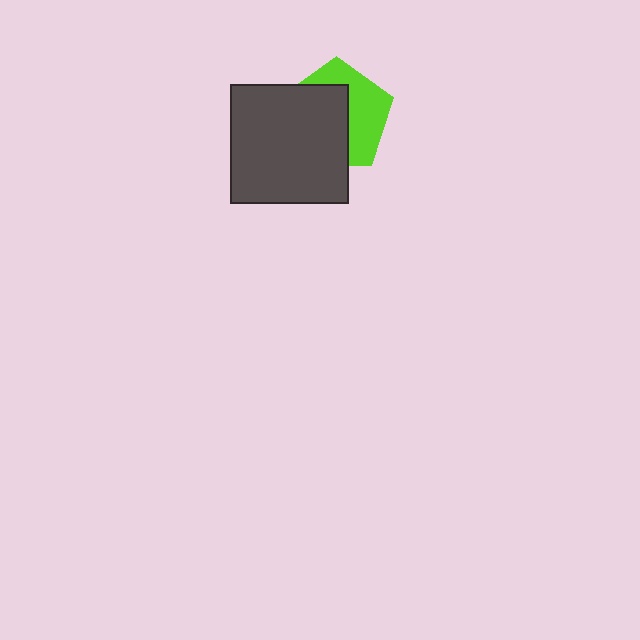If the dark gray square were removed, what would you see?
You would see the complete lime pentagon.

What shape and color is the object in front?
The object in front is a dark gray square.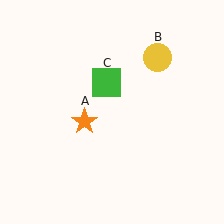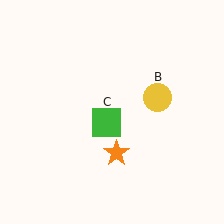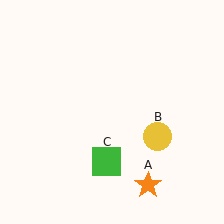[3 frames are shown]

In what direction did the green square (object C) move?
The green square (object C) moved down.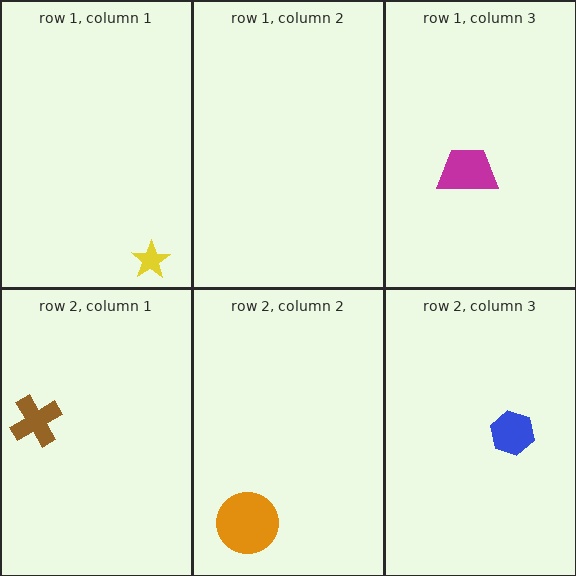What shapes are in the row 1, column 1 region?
The yellow star.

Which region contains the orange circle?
The row 2, column 2 region.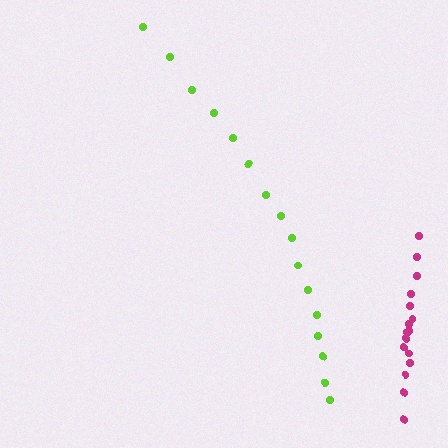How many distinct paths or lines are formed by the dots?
There are 2 distinct paths.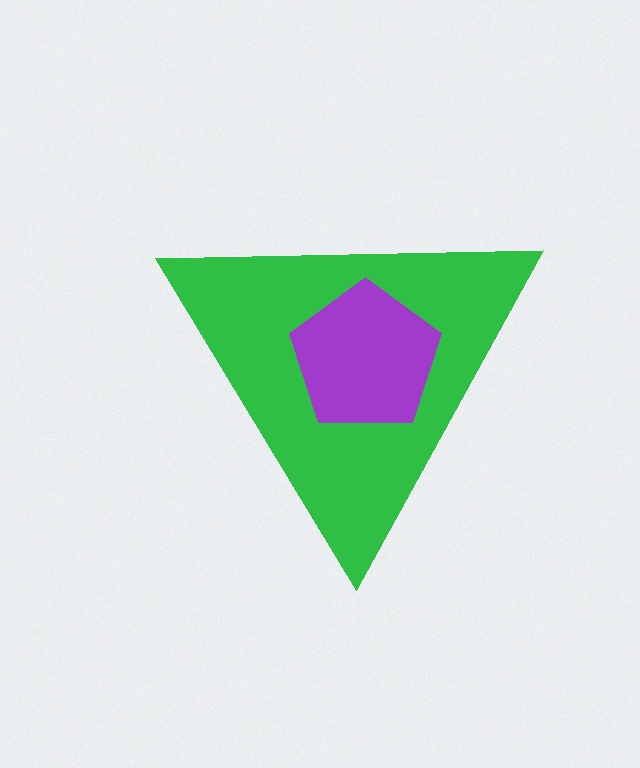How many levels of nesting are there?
2.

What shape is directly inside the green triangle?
The purple pentagon.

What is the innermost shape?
The purple pentagon.